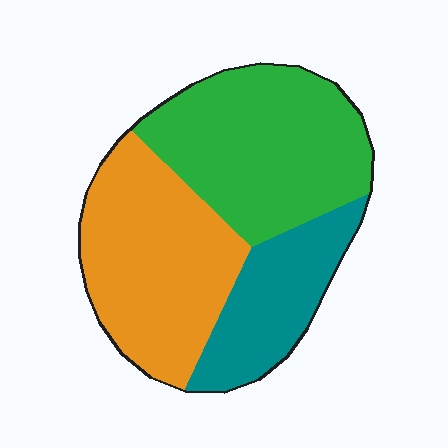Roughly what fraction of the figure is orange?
Orange covers about 40% of the figure.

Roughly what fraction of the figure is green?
Green takes up about two fifths (2/5) of the figure.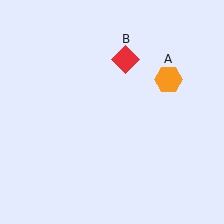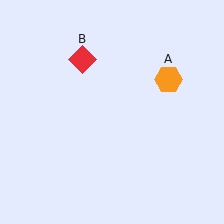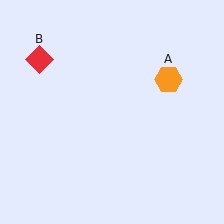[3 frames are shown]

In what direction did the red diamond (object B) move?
The red diamond (object B) moved left.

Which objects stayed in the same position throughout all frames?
Orange hexagon (object A) remained stationary.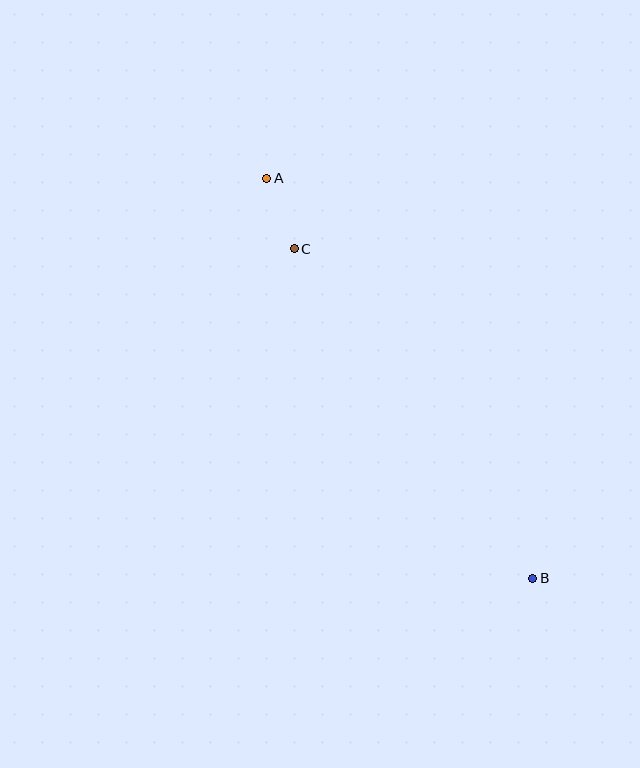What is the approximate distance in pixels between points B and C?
The distance between B and C is approximately 406 pixels.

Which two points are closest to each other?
Points A and C are closest to each other.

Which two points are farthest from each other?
Points A and B are farthest from each other.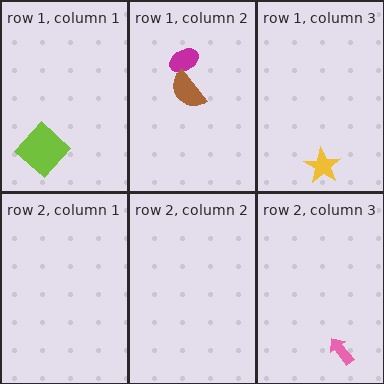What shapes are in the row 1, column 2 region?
The magenta ellipse, the brown semicircle.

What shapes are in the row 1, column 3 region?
The yellow star.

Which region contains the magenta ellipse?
The row 1, column 2 region.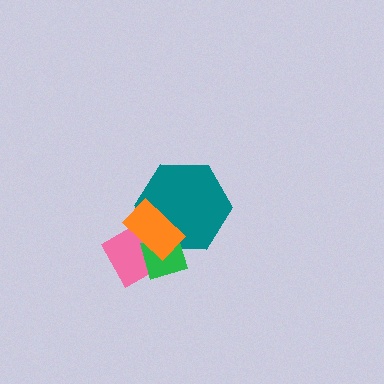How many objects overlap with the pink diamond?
3 objects overlap with the pink diamond.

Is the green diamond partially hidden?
Yes, it is partially covered by another shape.